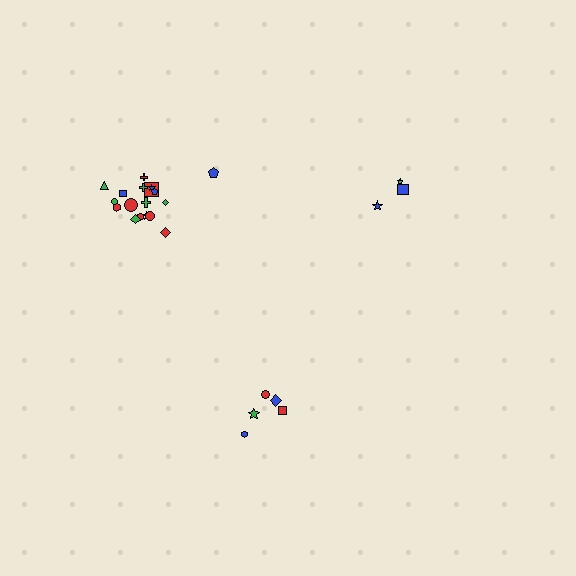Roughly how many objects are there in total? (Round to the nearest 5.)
Roughly 25 objects in total.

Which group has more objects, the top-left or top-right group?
The top-left group.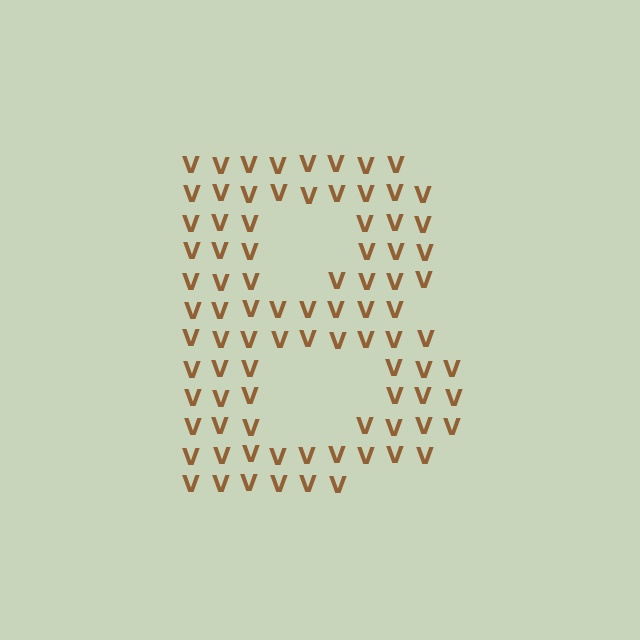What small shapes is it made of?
It is made of small letter V's.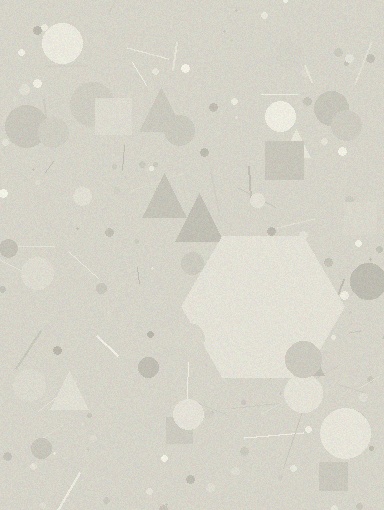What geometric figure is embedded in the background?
A hexagon is embedded in the background.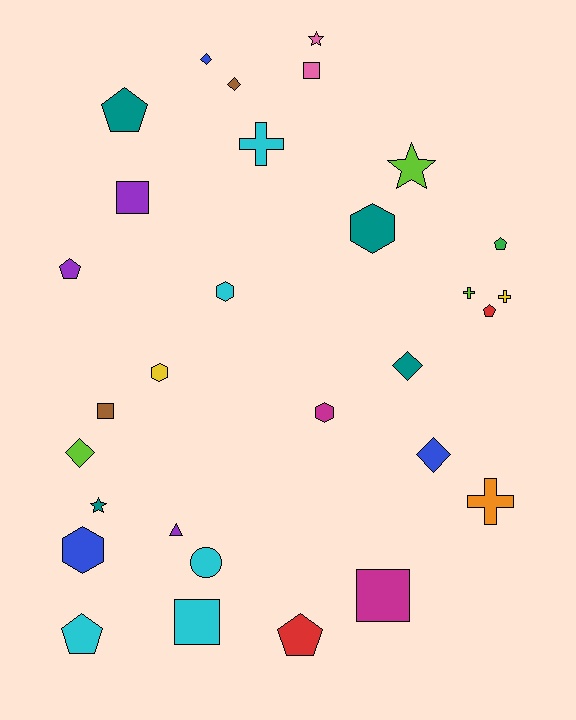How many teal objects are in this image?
There are 4 teal objects.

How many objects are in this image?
There are 30 objects.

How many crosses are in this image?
There are 4 crosses.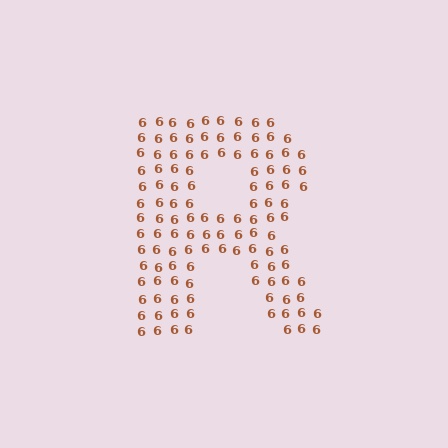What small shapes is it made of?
It is made of small digit 6's.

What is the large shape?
The large shape is the letter R.